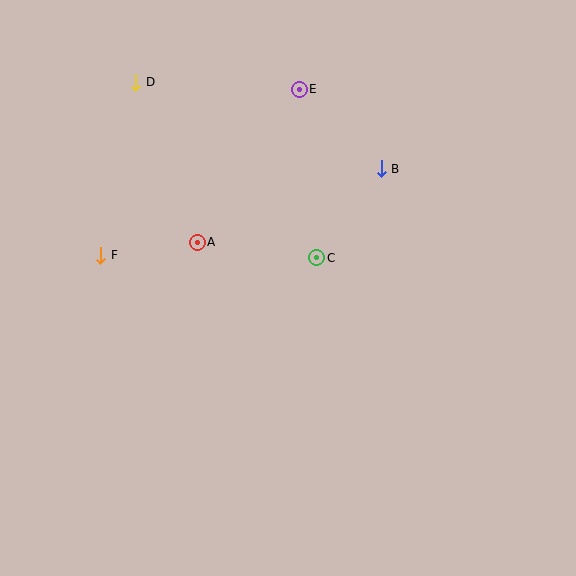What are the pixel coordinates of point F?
Point F is at (101, 255).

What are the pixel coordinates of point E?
Point E is at (299, 89).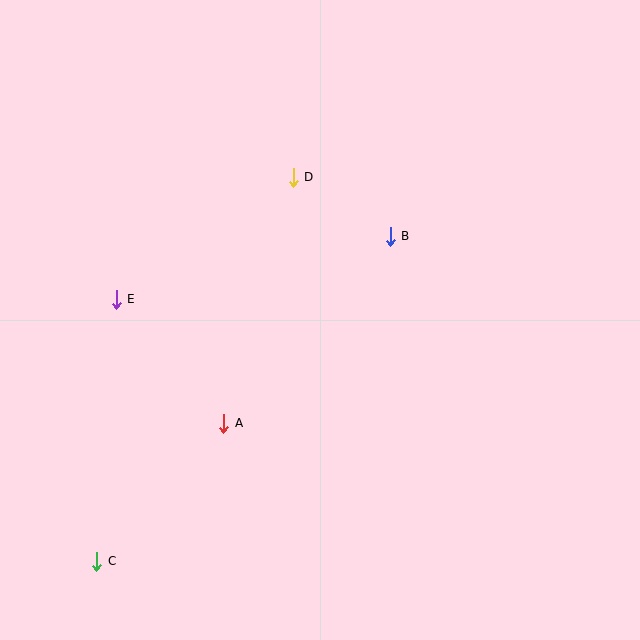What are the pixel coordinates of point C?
Point C is at (97, 561).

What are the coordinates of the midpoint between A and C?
The midpoint between A and C is at (160, 492).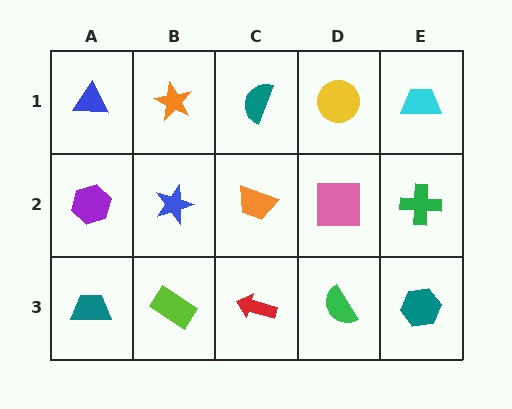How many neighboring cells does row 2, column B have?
4.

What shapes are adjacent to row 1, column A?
A purple hexagon (row 2, column A), an orange star (row 1, column B).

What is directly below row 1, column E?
A green cross.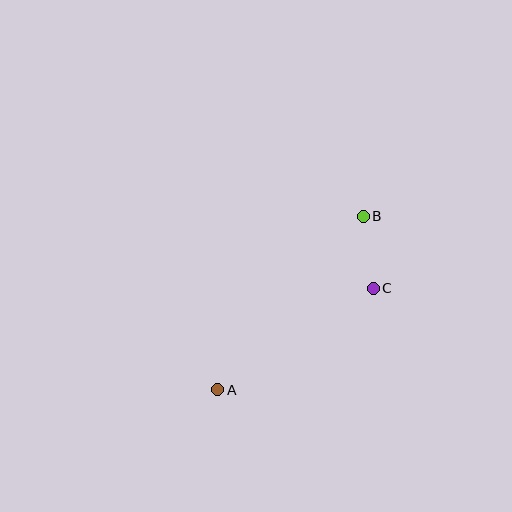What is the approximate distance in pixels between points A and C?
The distance between A and C is approximately 186 pixels.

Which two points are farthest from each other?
Points A and B are farthest from each other.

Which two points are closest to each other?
Points B and C are closest to each other.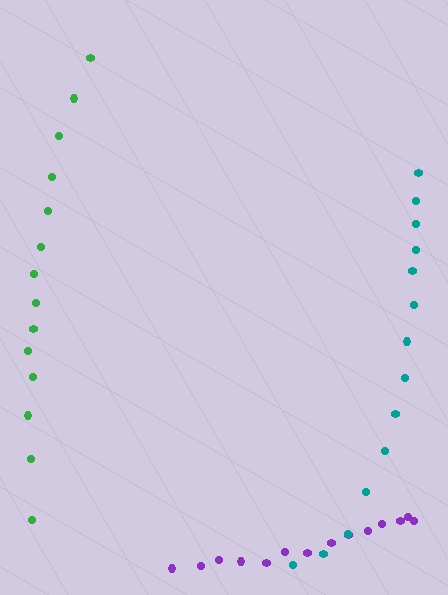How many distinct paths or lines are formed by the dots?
There are 3 distinct paths.